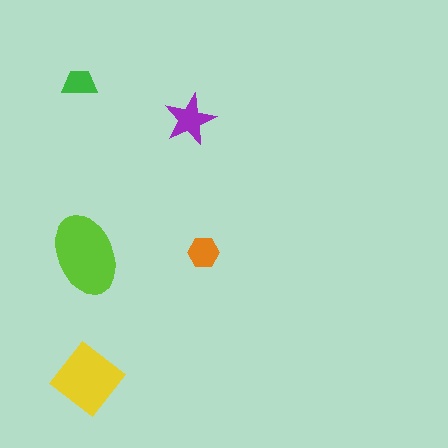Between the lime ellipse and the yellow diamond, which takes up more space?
The lime ellipse.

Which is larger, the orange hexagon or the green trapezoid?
The orange hexagon.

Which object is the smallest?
The green trapezoid.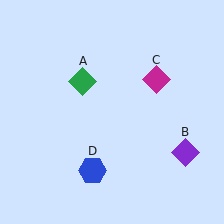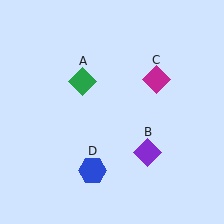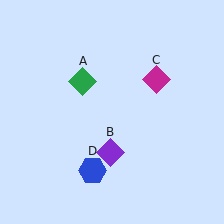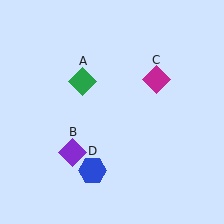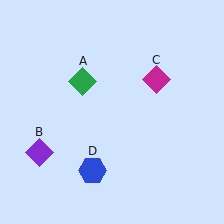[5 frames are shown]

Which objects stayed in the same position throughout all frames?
Green diamond (object A) and magenta diamond (object C) and blue hexagon (object D) remained stationary.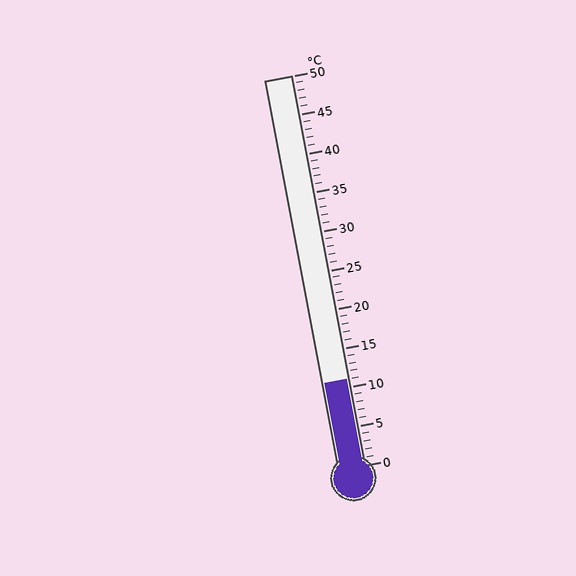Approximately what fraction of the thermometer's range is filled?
The thermometer is filled to approximately 20% of its range.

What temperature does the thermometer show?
The thermometer shows approximately 11°C.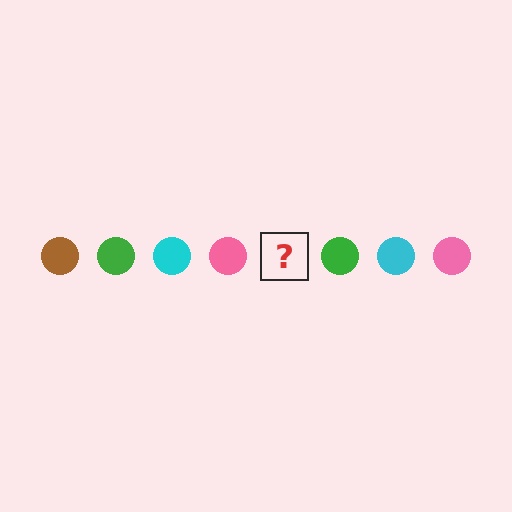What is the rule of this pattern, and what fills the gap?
The rule is that the pattern cycles through brown, green, cyan, pink circles. The gap should be filled with a brown circle.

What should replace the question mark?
The question mark should be replaced with a brown circle.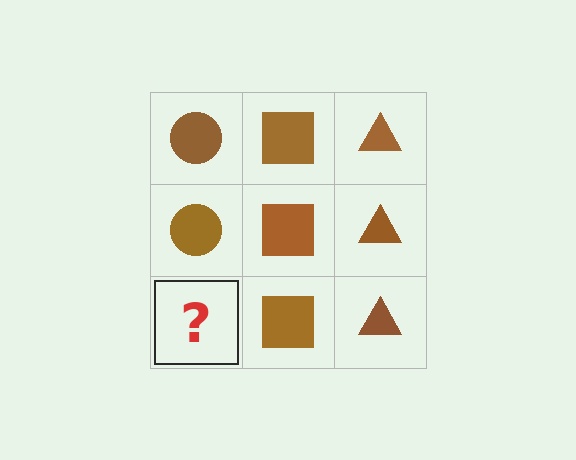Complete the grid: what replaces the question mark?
The question mark should be replaced with a brown circle.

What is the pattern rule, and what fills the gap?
The rule is that each column has a consistent shape. The gap should be filled with a brown circle.